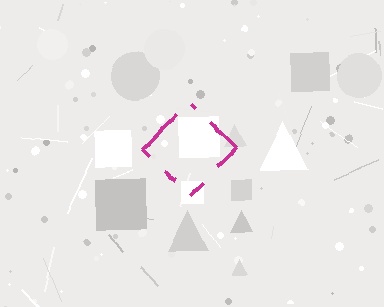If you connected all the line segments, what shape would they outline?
They would outline a diamond.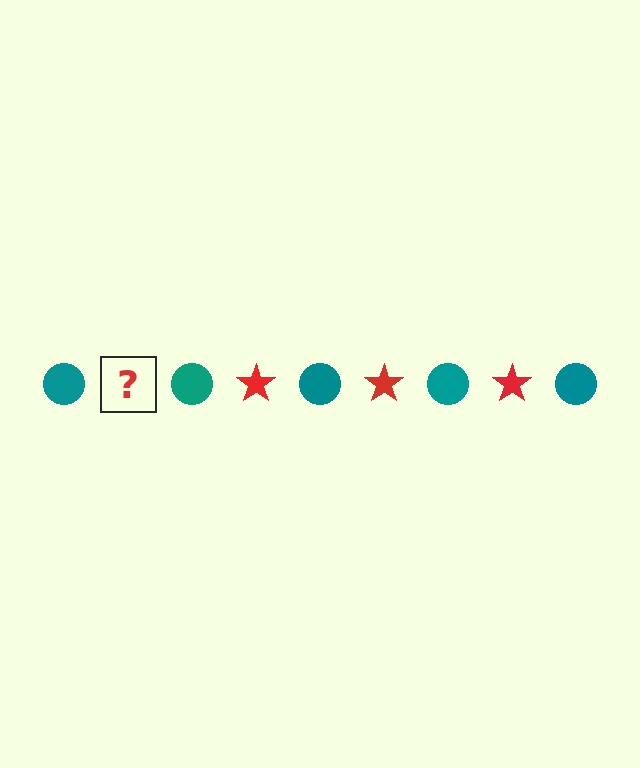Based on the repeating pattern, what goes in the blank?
The blank should be a red star.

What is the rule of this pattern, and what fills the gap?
The rule is that the pattern alternates between teal circle and red star. The gap should be filled with a red star.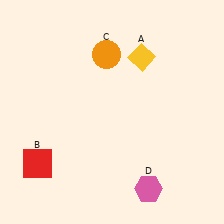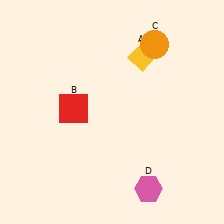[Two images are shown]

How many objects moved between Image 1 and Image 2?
2 objects moved between the two images.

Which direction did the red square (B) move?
The red square (B) moved up.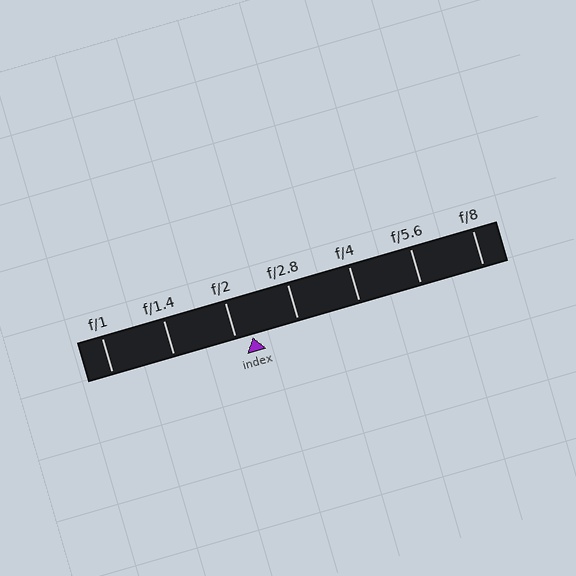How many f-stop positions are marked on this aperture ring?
There are 7 f-stop positions marked.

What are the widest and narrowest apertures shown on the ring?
The widest aperture shown is f/1 and the narrowest is f/8.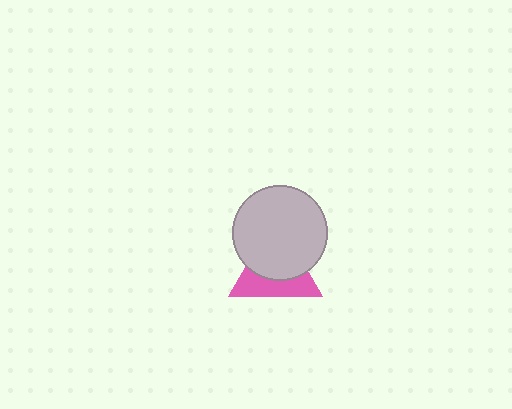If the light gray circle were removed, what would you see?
You would see the complete pink triangle.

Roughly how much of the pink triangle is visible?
A small part of it is visible (roughly 44%).